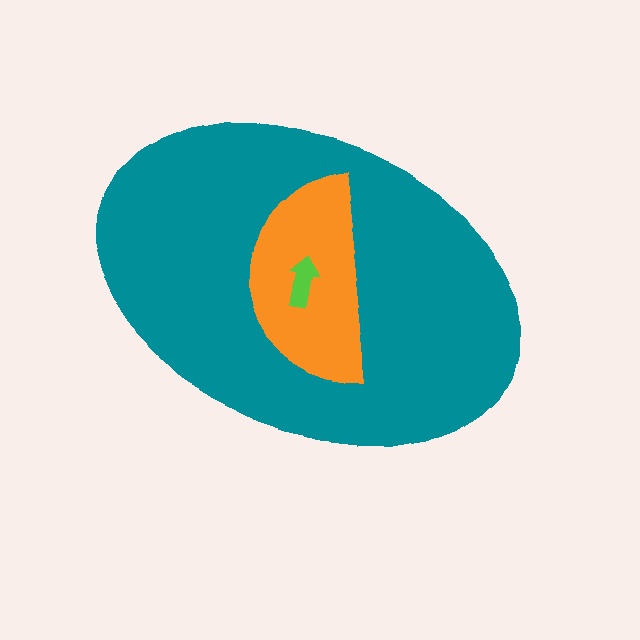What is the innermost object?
The lime arrow.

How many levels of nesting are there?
3.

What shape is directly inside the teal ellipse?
The orange semicircle.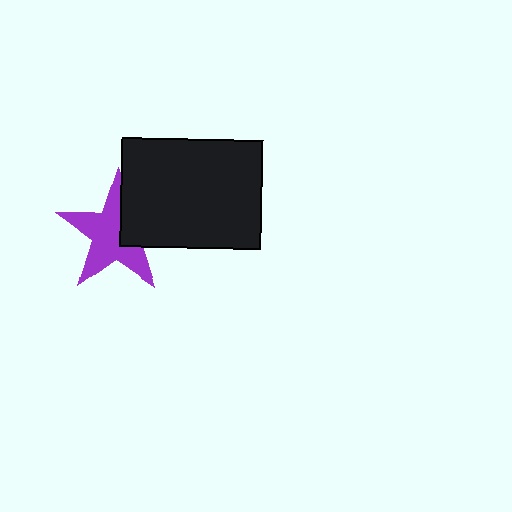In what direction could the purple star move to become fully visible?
The purple star could move left. That would shift it out from behind the black rectangle entirely.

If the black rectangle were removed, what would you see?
You would see the complete purple star.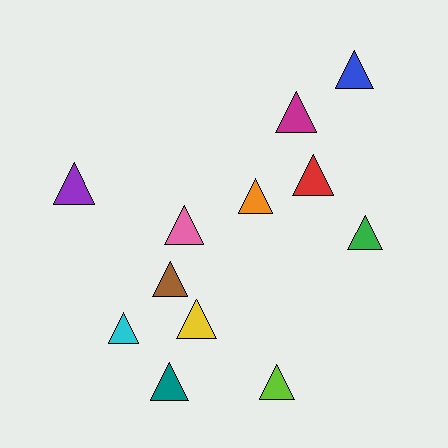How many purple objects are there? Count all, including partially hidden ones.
There is 1 purple object.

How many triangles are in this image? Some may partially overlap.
There are 12 triangles.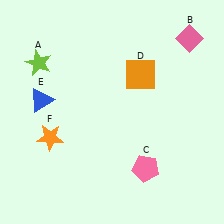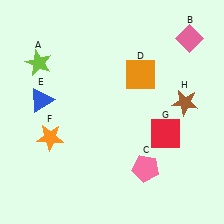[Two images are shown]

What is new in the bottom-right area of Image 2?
A red square (G) was added in the bottom-right area of Image 2.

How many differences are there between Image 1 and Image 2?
There are 2 differences between the two images.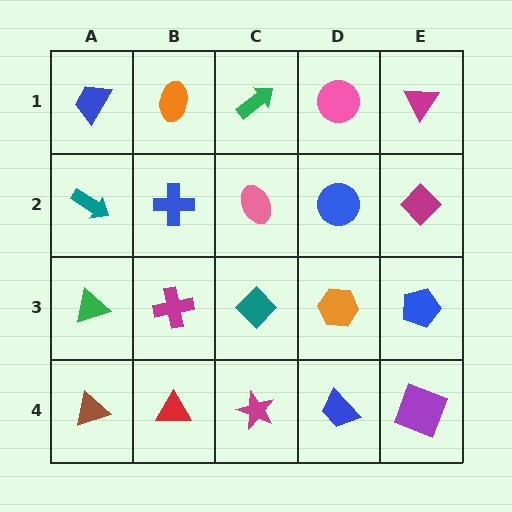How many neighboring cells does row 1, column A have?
2.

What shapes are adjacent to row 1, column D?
A blue circle (row 2, column D), a green arrow (row 1, column C), a magenta triangle (row 1, column E).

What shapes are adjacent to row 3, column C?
A pink ellipse (row 2, column C), a magenta star (row 4, column C), a magenta cross (row 3, column B), an orange hexagon (row 3, column D).